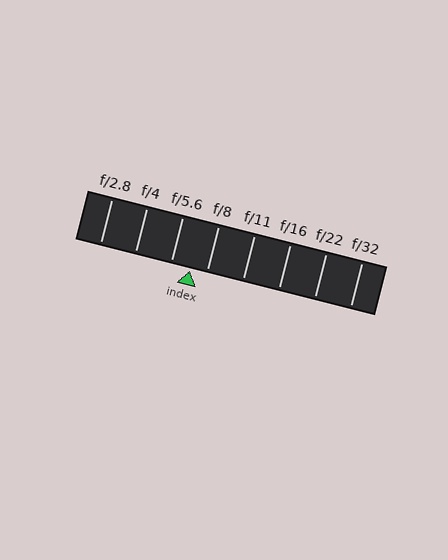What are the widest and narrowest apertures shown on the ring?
The widest aperture shown is f/2.8 and the narrowest is f/32.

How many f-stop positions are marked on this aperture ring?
There are 8 f-stop positions marked.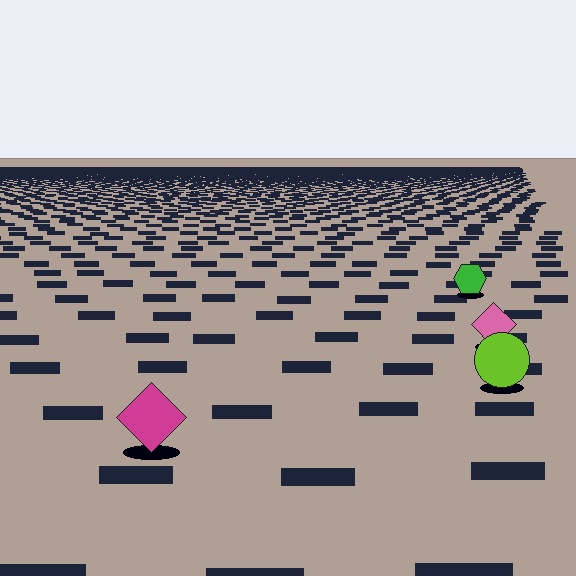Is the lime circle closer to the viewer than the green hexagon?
Yes. The lime circle is closer — you can tell from the texture gradient: the ground texture is coarser near it.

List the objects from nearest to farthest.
From nearest to farthest: the magenta diamond, the lime circle, the pink diamond, the green hexagon.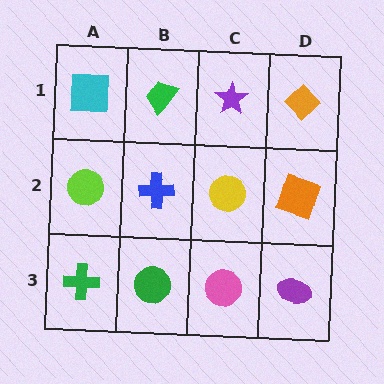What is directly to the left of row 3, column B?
A green cross.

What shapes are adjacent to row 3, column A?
A lime circle (row 2, column A), a green circle (row 3, column B).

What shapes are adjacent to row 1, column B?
A blue cross (row 2, column B), a cyan square (row 1, column A), a purple star (row 1, column C).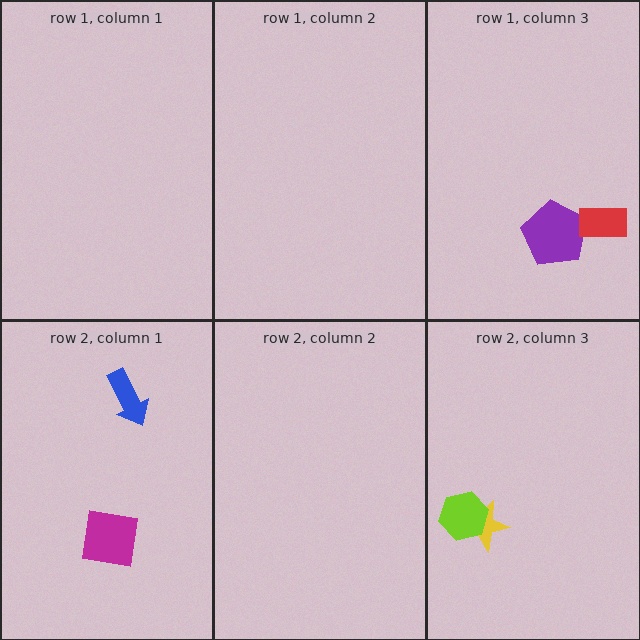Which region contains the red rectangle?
The row 1, column 3 region.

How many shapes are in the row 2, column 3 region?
2.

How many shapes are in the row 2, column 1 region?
2.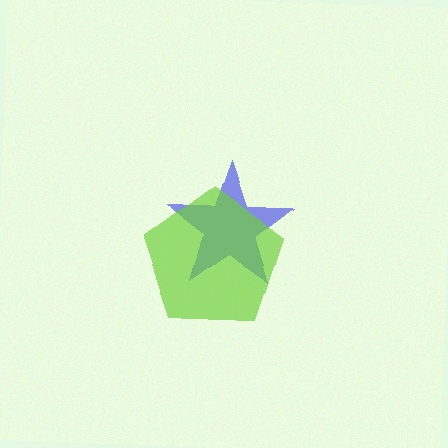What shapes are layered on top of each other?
The layered shapes are: a blue star, a lime pentagon.